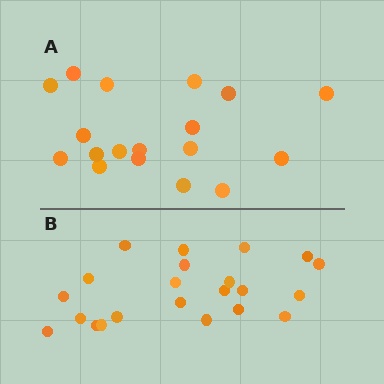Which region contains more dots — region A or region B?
Region B (the bottom region) has more dots.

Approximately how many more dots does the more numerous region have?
Region B has about 4 more dots than region A.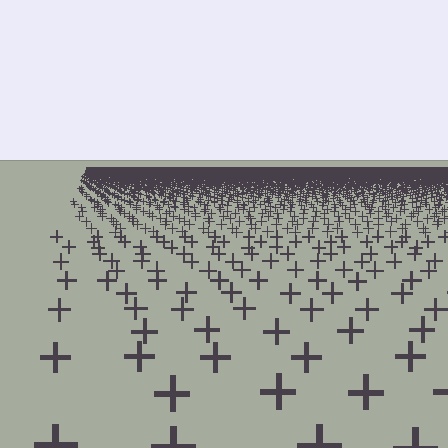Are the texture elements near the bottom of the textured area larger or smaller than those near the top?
Larger. Near the bottom, elements are closer to the viewer and appear at a bigger on-screen size.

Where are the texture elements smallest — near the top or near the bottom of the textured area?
Near the top.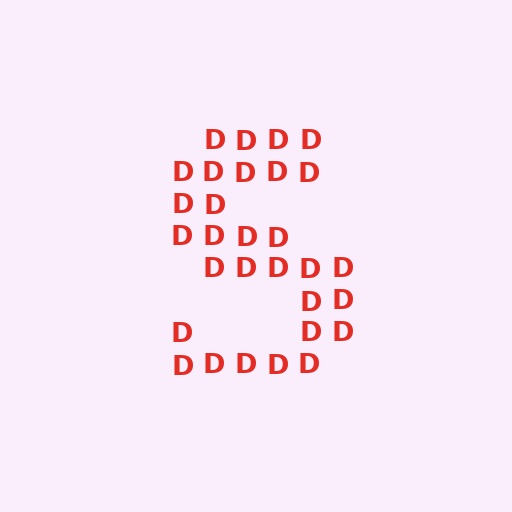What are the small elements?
The small elements are letter D's.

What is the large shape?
The large shape is the letter S.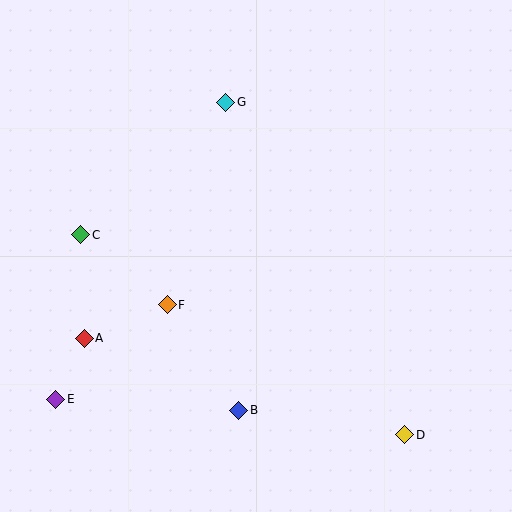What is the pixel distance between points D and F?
The distance between D and F is 271 pixels.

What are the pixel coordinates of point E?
Point E is at (56, 399).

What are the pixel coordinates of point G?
Point G is at (226, 102).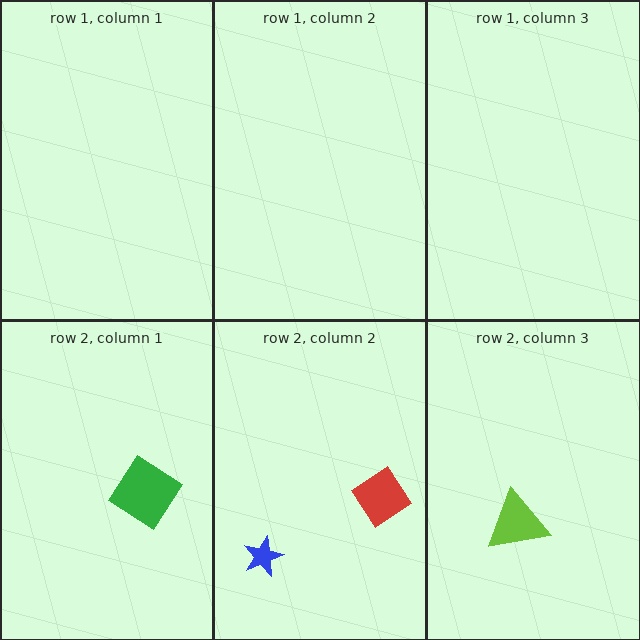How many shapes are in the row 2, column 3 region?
1.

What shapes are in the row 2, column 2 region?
The red diamond, the blue star.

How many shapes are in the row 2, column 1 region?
1.